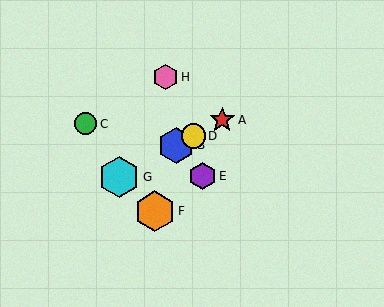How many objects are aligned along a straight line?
4 objects (A, B, D, G) are aligned along a straight line.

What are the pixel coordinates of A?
Object A is at (222, 120).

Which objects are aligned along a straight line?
Objects A, B, D, G are aligned along a straight line.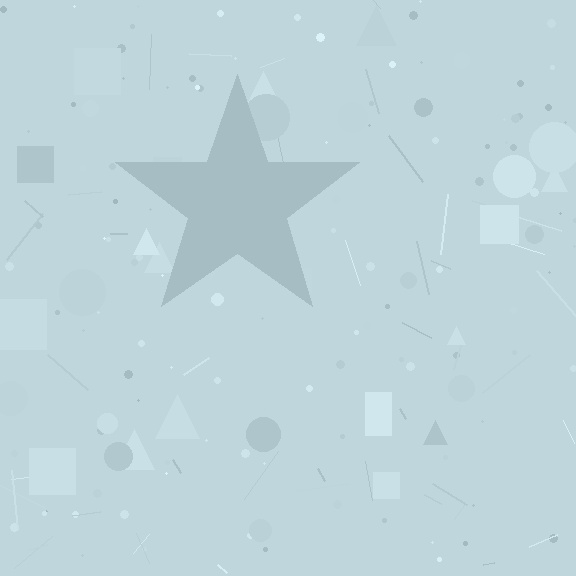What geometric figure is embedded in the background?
A star is embedded in the background.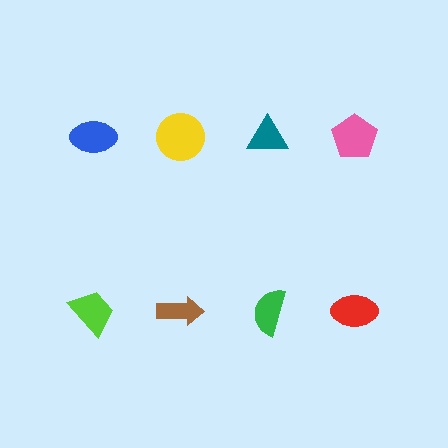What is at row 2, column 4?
A red ellipse.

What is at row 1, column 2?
A yellow circle.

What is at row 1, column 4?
A pink pentagon.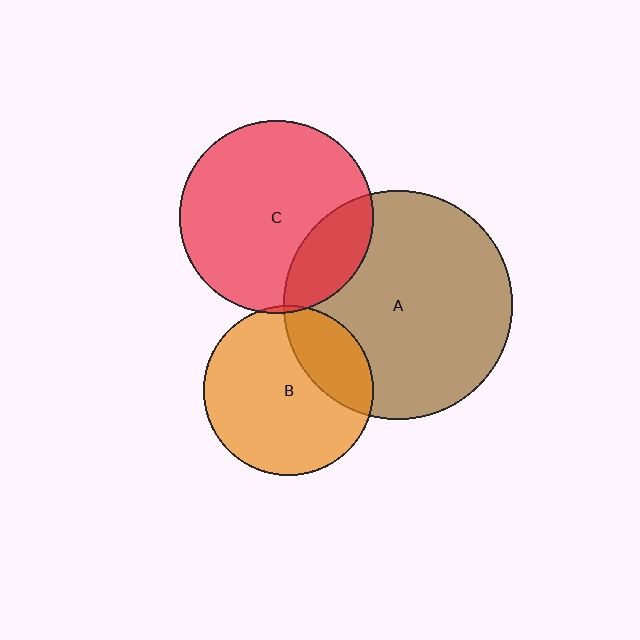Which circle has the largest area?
Circle A (brown).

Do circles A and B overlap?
Yes.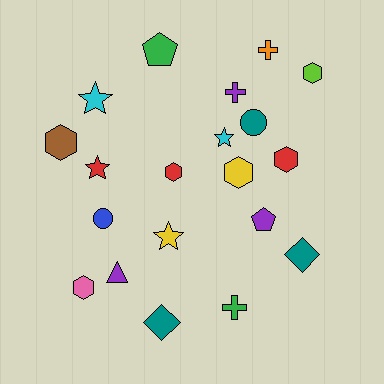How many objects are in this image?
There are 20 objects.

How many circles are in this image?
There are 2 circles.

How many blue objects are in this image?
There is 1 blue object.